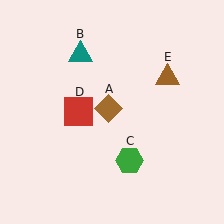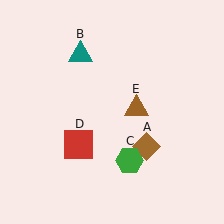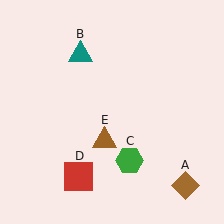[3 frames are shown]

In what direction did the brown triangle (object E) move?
The brown triangle (object E) moved down and to the left.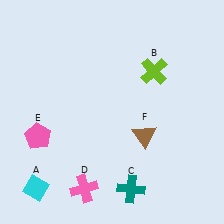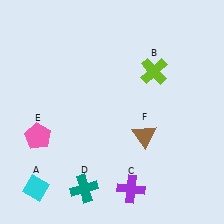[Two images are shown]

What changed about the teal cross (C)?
In Image 1, C is teal. In Image 2, it changed to purple.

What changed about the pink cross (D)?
In Image 1, D is pink. In Image 2, it changed to teal.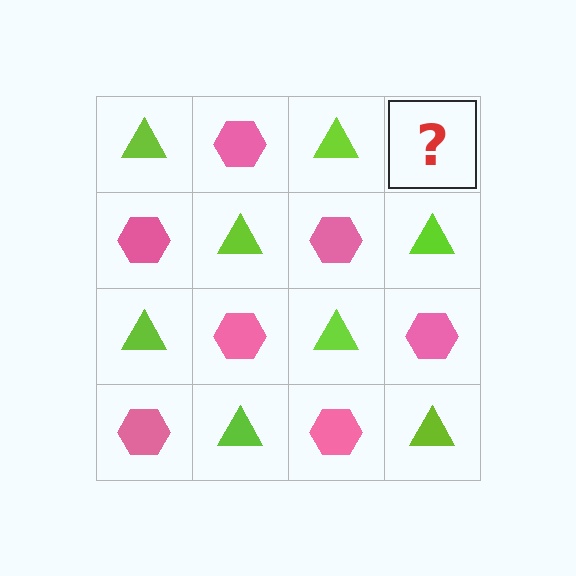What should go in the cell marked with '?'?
The missing cell should contain a pink hexagon.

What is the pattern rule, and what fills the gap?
The rule is that it alternates lime triangle and pink hexagon in a checkerboard pattern. The gap should be filled with a pink hexagon.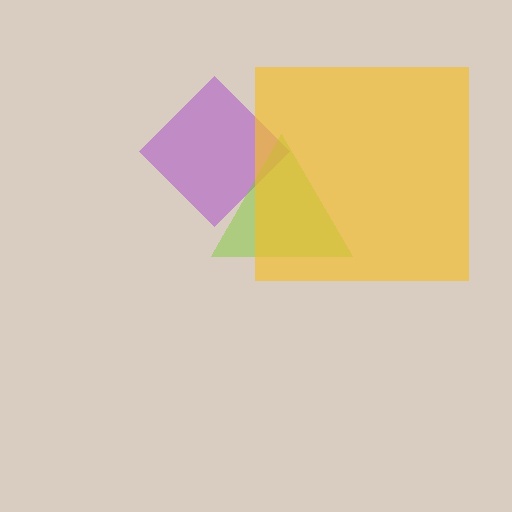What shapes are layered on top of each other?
The layered shapes are: a purple diamond, a lime triangle, a yellow square.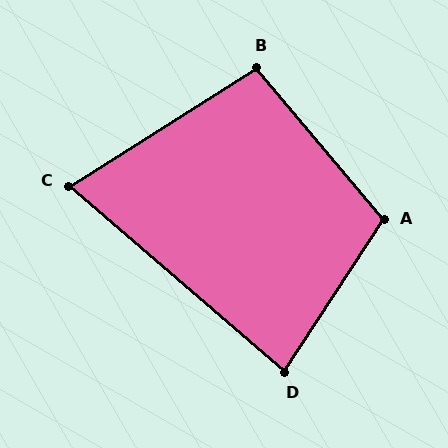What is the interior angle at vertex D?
Approximately 82 degrees (acute).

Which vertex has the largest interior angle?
A, at approximately 107 degrees.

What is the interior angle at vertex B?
Approximately 98 degrees (obtuse).